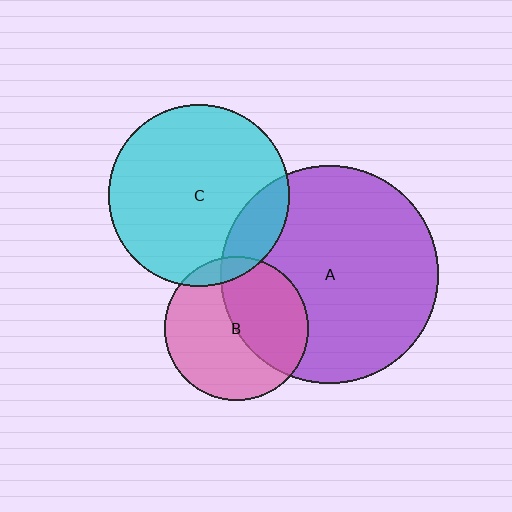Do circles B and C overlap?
Yes.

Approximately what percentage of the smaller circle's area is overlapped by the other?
Approximately 10%.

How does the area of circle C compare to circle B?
Approximately 1.6 times.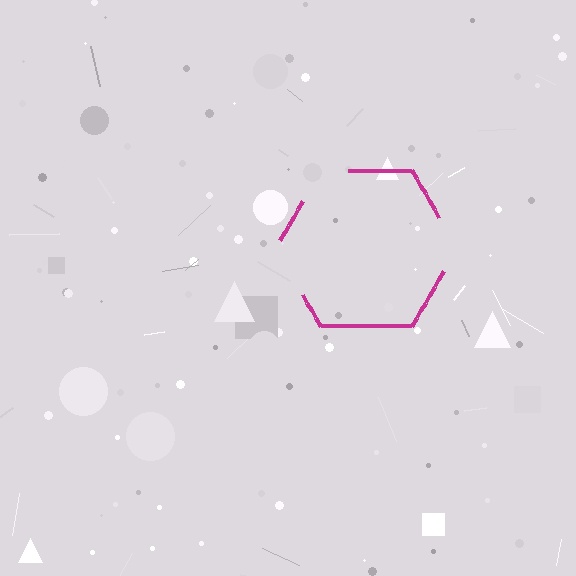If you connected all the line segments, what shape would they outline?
They would outline a hexagon.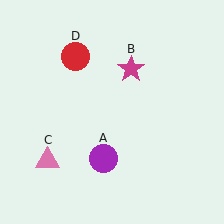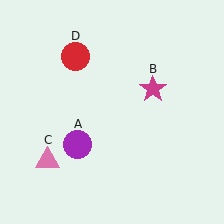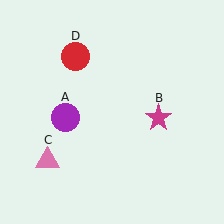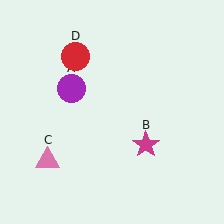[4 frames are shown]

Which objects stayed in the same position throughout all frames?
Pink triangle (object C) and red circle (object D) remained stationary.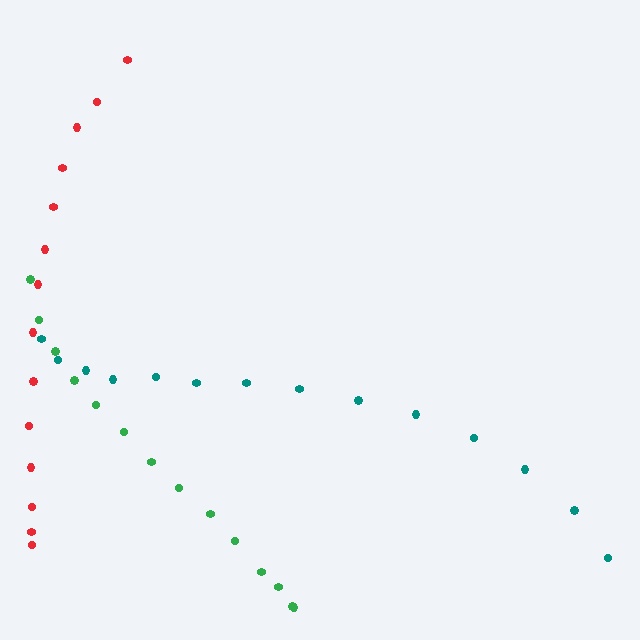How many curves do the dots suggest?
There are 3 distinct paths.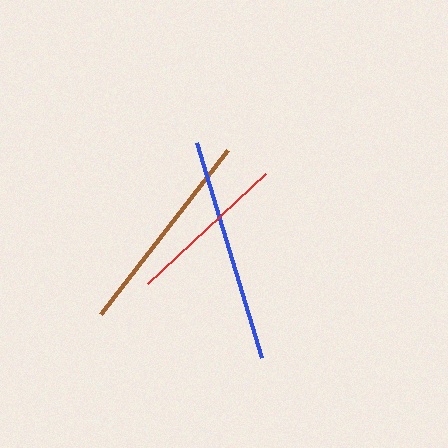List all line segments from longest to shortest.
From longest to shortest: blue, brown, red.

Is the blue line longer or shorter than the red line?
The blue line is longer than the red line.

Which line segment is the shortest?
The red line is the shortest at approximately 161 pixels.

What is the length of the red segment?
The red segment is approximately 161 pixels long.